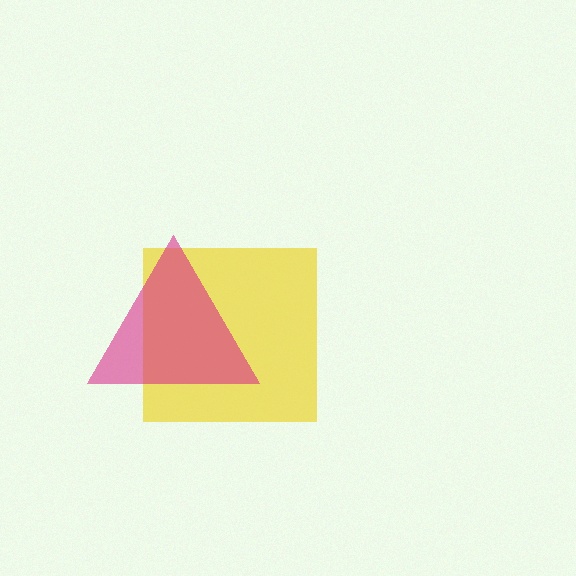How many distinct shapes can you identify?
There are 2 distinct shapes: a yellow square, a magenta triangle.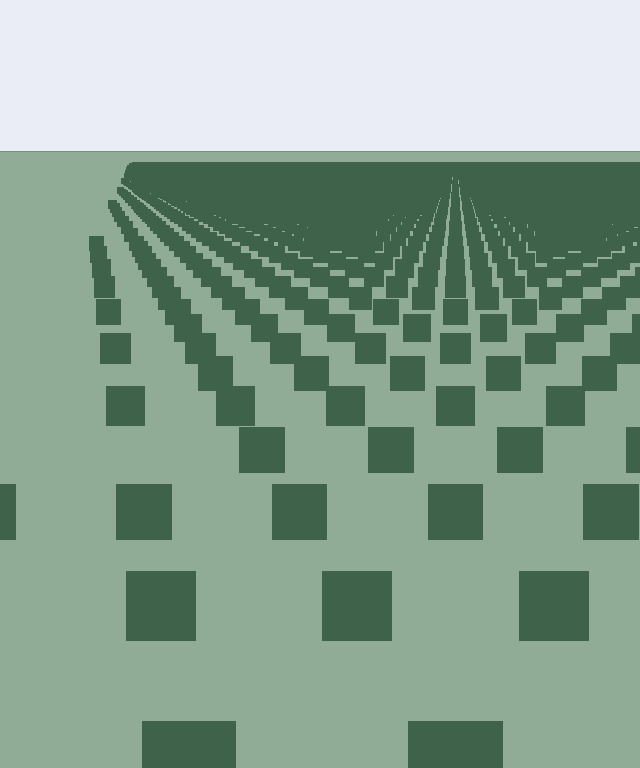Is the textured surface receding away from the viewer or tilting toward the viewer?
The surface is receding away from the viewer. Texture elements get smaller and denser toward the top.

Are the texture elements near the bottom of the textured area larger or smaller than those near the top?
Larger. Near the bottom, elements are closer to the viewer and appear at a bigger on-screen size.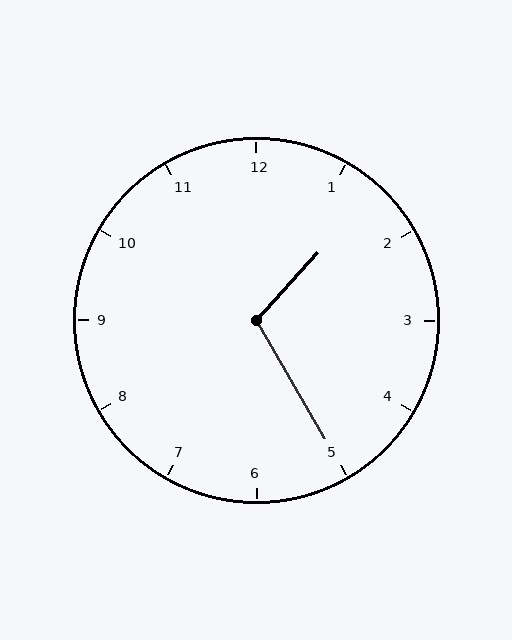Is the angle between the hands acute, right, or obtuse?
It is obtuse.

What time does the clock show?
1:25.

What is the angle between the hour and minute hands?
Approximately 108 degrees.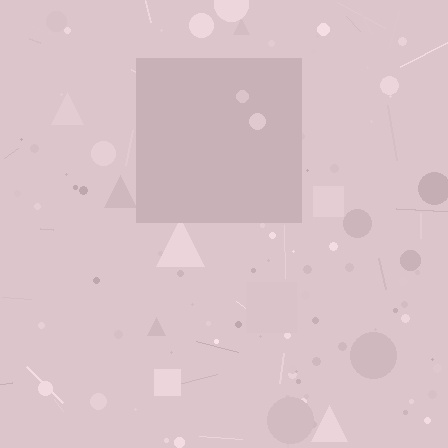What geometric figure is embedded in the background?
A square is embedded in the background.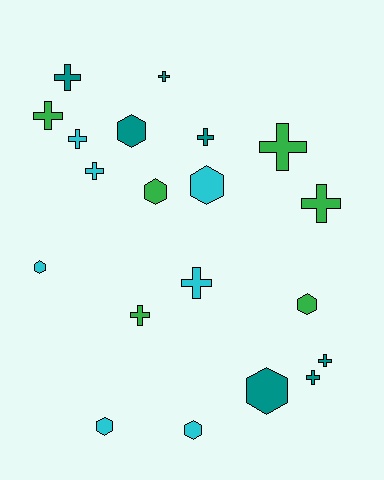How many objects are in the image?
There are 20 objects.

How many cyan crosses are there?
There are 3 cyan crosses.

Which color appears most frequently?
Teal, with 7 objects.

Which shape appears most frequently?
Cross, with 12 objects.